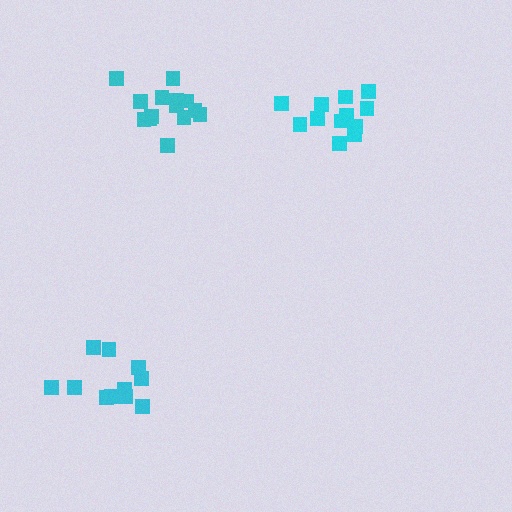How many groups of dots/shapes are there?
There are 3 groups.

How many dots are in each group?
Group 1: 12 dots, Group 2: 11 dots, Group 3: 14 dots (37 total).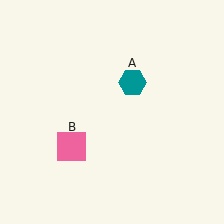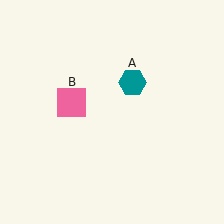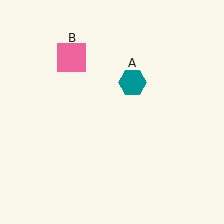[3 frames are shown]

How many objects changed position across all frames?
1 object changed position: pink square (object B).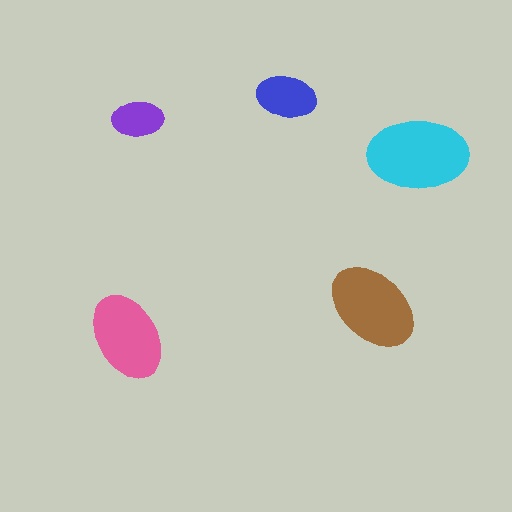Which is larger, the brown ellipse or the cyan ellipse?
The cyan one.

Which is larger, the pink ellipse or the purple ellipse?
The pink one.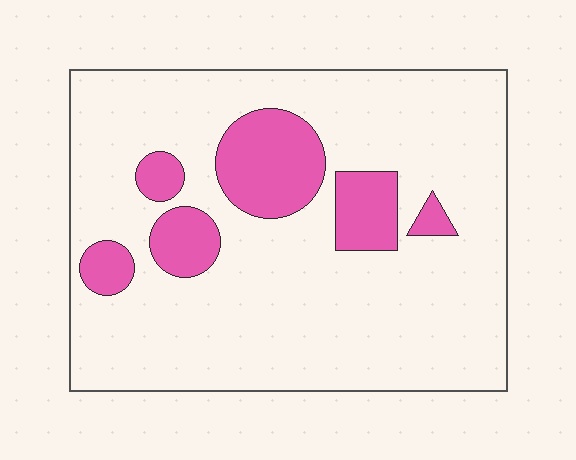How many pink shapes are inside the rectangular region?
6.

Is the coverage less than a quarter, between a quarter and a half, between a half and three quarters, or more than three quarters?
Less than a quarter.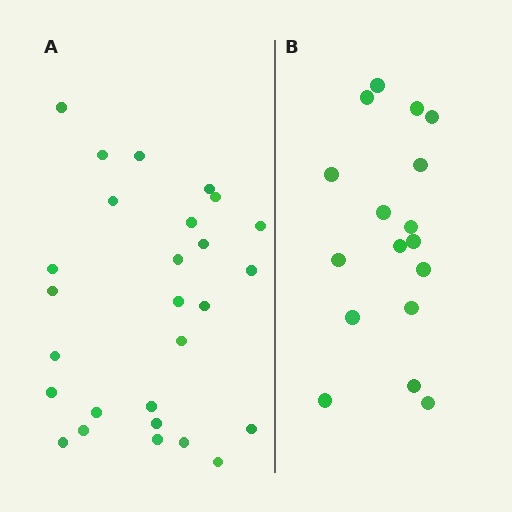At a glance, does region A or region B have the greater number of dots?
Region A (the left region) has more dots.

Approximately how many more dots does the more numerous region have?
Region A has roughly 10 or so more dots than region B.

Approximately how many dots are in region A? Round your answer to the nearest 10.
About 30 dots. (The exact count is 27, which rounds to 30.)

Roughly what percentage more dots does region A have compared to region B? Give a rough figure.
About 60% more.